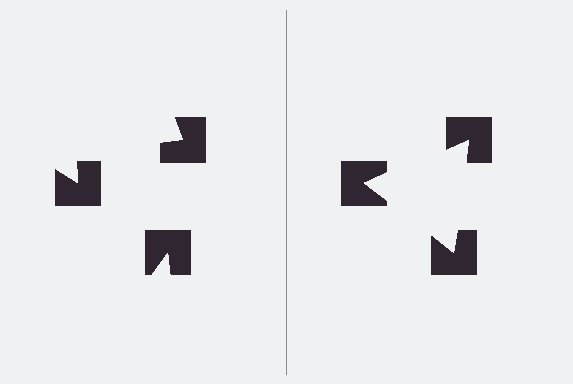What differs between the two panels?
The notched squares are positioned identically on both sides; only the wedge orientations differ. On the right they align to a triangle; on the left they are misaligned.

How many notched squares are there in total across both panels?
6 — 3 on each side.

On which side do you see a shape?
An illusory triangle appears on the right side. On the left side the wedge cuts are rotated, so no coherent shape forms.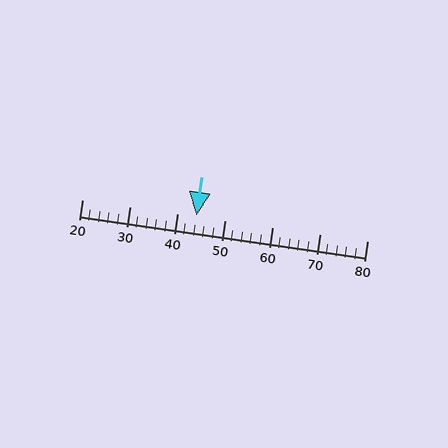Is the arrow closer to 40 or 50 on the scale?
The arrow is closer to 40.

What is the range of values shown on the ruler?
The ruler shows values from 20 to 80.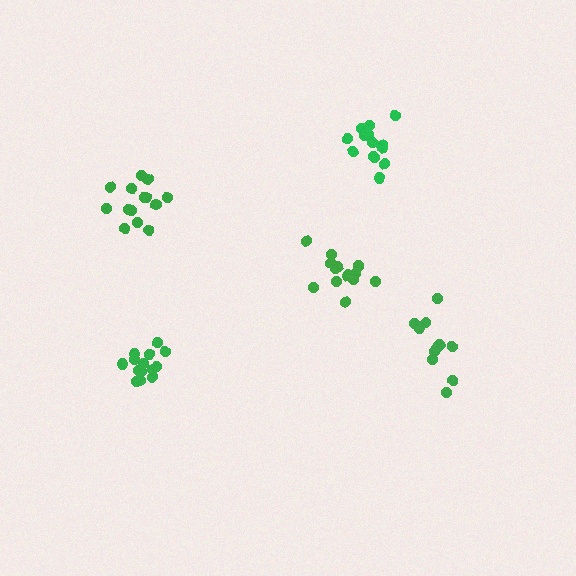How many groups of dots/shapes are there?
There are 5 groups.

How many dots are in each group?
Group 1: 13 dots, Group 2: 14 dots, Group 3: 14 dots, Group 4: 14 dots, Group 5: 11 dots (66 total).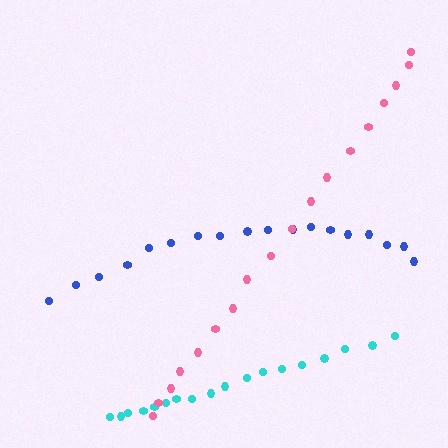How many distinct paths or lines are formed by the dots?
There are 3 distinct paths.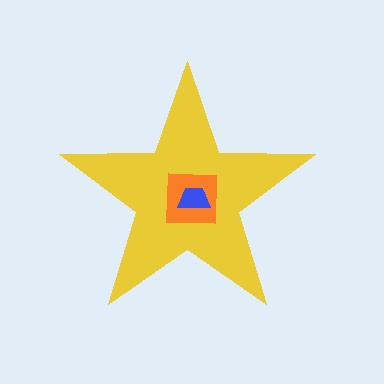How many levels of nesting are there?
3.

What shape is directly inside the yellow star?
The orange square.